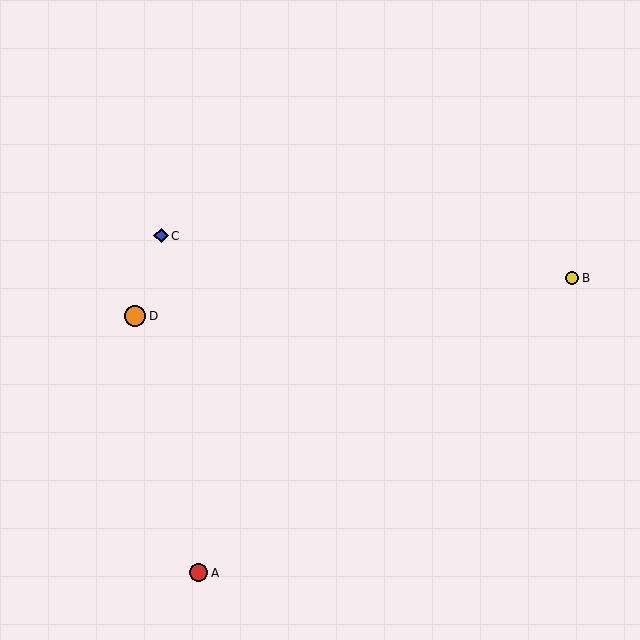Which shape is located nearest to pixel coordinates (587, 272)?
The yellow circle (labeled B) at (572, 278) is nearest to that location.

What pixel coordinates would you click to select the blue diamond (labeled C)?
Click at (161, 236) to select the blue diamond C.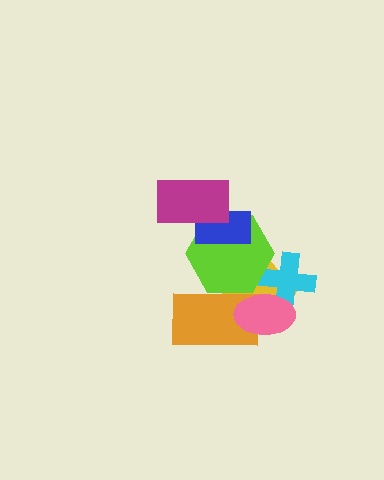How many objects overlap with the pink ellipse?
3 objects overlap with the pink ellipse.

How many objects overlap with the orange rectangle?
3 objects overlap with the orange rectangle.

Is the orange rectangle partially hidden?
Yes, it is partially covered by another shape.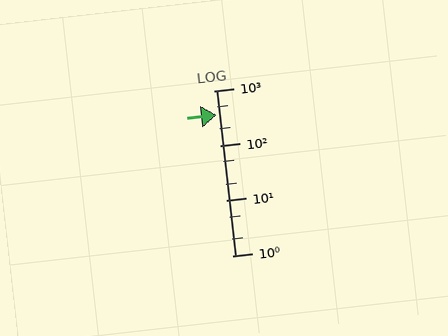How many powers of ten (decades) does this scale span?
The scale spans 3 decades, from 1 to 1000.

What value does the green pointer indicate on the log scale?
The pointer indicates approximately 360.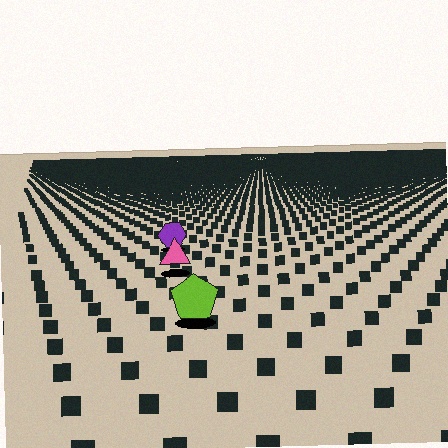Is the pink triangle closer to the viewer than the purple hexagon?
Yes. The pink triangle is closer — you can tell from the texture gradient: the ground texture is coarser near it.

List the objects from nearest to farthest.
From nearest to farthest: the lime pentagon, the pink triangle, the purple hexagon.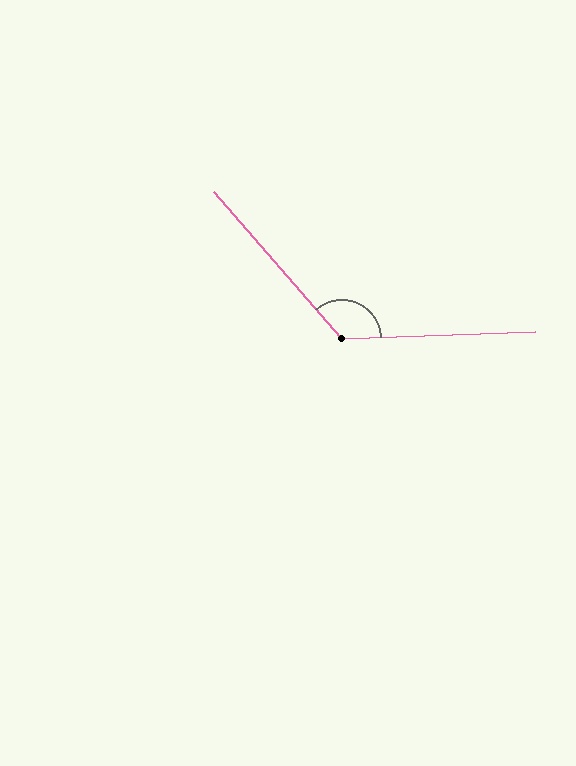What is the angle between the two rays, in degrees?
Approximately 129 degrees.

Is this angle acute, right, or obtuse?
It is obtuse.